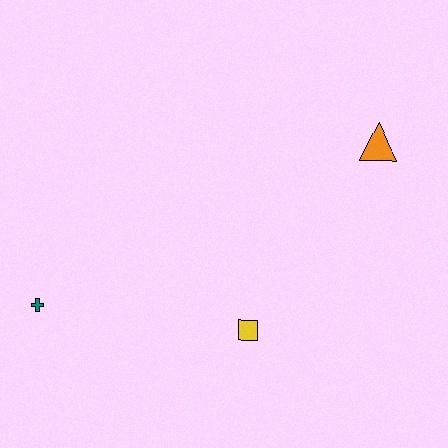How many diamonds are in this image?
There are no diamonds.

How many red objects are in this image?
There are no red objects.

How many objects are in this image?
There are 3 objects.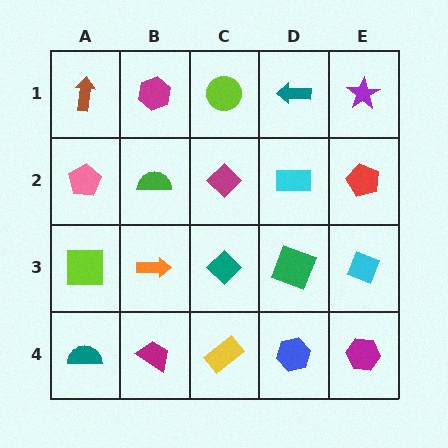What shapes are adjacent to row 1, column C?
A magenta diamond (row 2, column C), a magenta hexagon (row 1, column B), a teal arrow (row 1, column D).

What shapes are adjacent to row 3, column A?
A pink pentagon (row 2, column A), a teal semicircle (row 4, column A), an orange arrow (row 3, column B).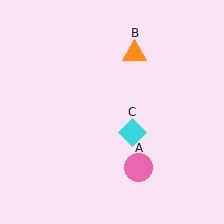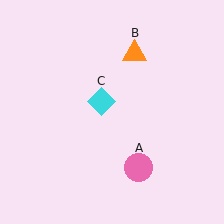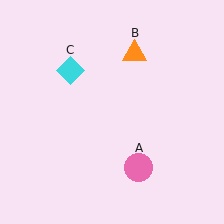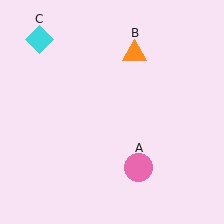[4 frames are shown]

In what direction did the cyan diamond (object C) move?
The cyan diamond (object C) moved up and to the left.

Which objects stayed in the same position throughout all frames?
Pink circle (object A) and orange triangle (object B) remained stationary.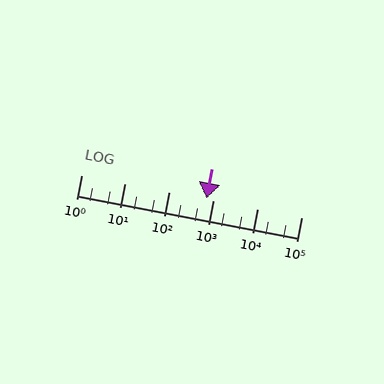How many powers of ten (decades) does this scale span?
The scale spans 5 decades, from 1 to 100000.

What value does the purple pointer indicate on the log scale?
The pointer indicates approximately 710.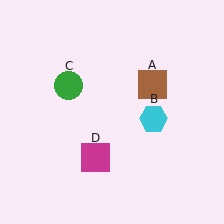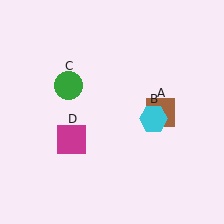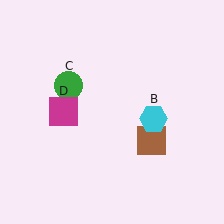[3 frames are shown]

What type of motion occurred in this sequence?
The brown square (object A), magenta square (object D) rotated clockwise around the center of the scene.